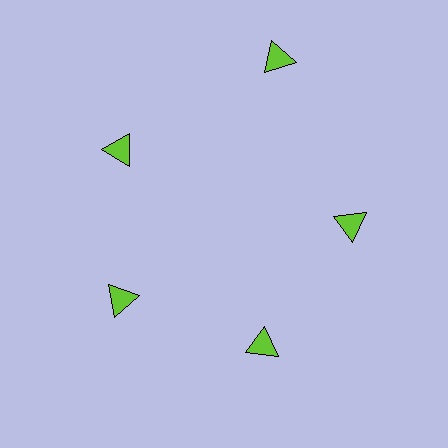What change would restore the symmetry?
The symmetry would be restored by moving it inward, back onto the ring so that all 5 triangles sit at equal angles and equal distance from the center.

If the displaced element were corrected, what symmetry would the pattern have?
It would have 5-fold rotational symmetry — the pattern would map onto itself every 72 degrees.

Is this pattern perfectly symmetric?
No. The 5 lime triangles are arranged in a ring, but one element near the 1 o'clock position is pushed outward from the center, breaking the 5-fold rotational symmetry.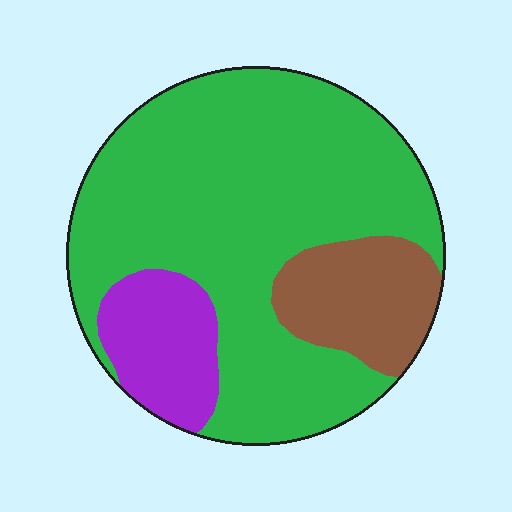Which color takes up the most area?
Green, at roughly 70%.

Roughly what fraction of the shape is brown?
Brown takes up about one sixth (1/6) of the shape.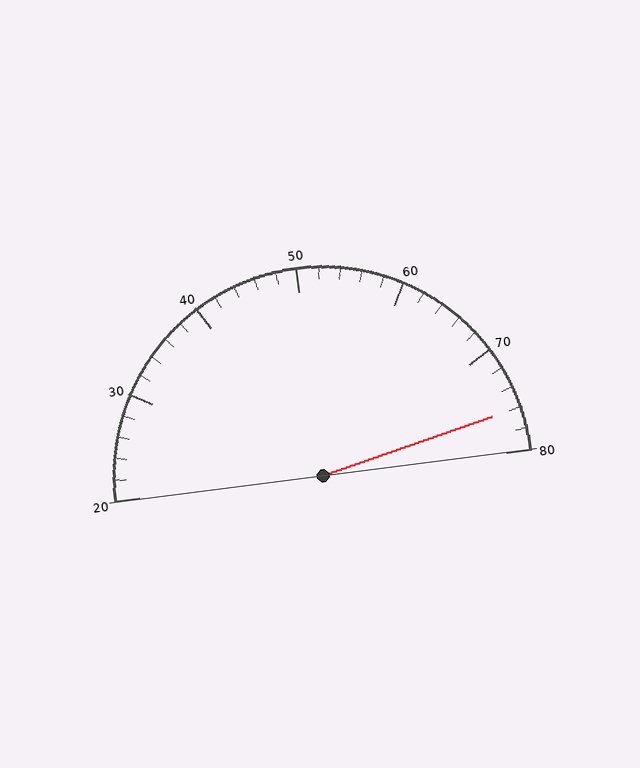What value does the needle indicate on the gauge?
The needle indicates approximately 76.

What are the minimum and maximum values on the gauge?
The gauge ranges from 20 to 80.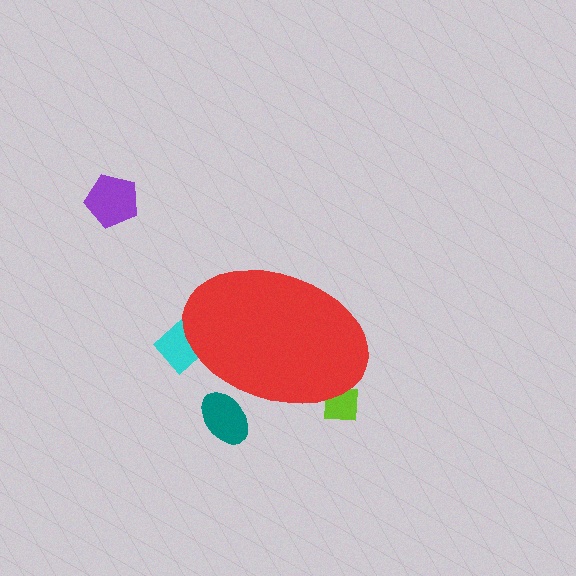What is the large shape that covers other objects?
A red ellipse.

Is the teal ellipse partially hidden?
Yes, the teal ellipse is partially hidden behind the red ellipse.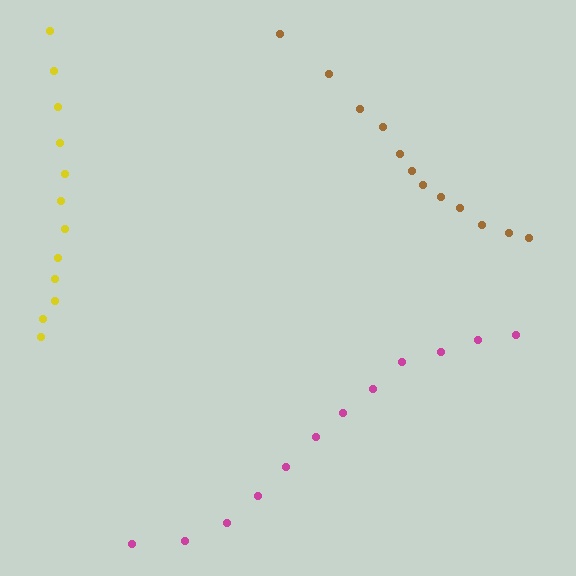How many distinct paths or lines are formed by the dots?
There are 3 distinct paths.